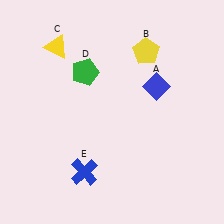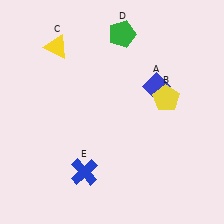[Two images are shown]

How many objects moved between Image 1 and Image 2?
2 objects moved between the two images.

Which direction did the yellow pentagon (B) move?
The yellow pentagon (B) moved down.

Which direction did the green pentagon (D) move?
The green pentagon (D) moved up.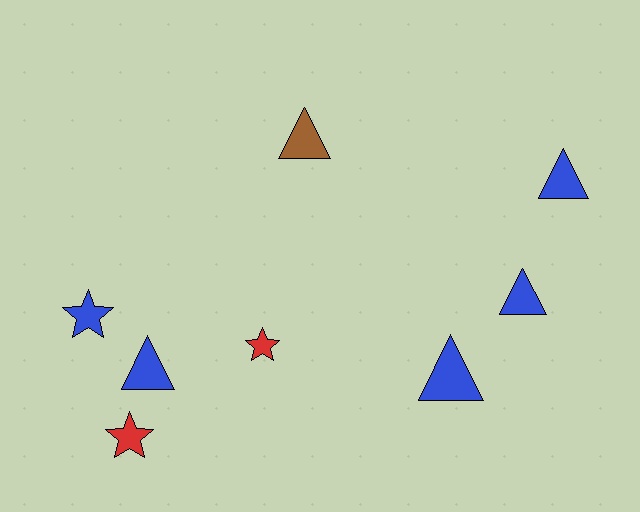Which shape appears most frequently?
Triangle, with 5 objects.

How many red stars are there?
There are 2 red stars.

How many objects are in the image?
There are 8 objects.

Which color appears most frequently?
Blue, with 5 objects.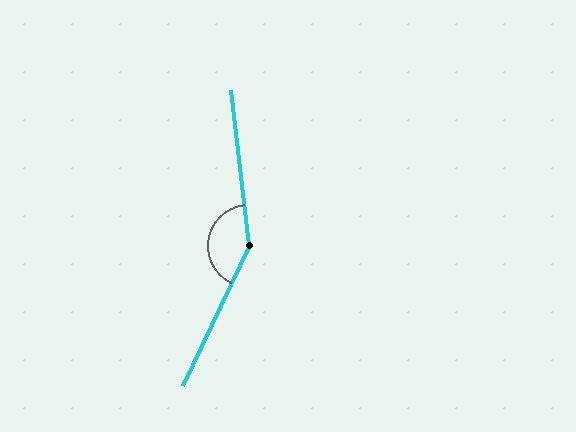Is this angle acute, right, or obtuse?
It is obtuse.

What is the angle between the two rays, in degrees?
Approximately 148 degrees.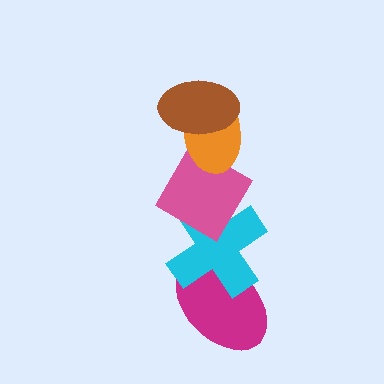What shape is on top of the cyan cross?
The pink diamond is on top of the cyan cross.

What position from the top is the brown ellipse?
The brown ellipse is 1st from the top.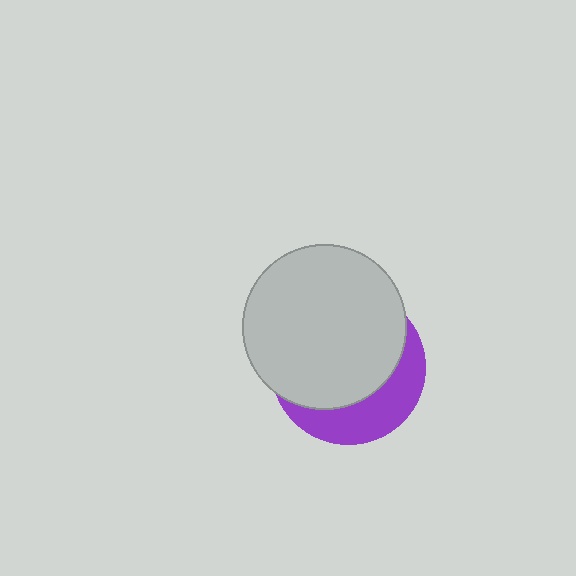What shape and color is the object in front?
The object in front is a light gray circle.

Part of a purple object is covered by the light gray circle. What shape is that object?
It is a circle.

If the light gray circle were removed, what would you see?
You would see the complete purple circle.